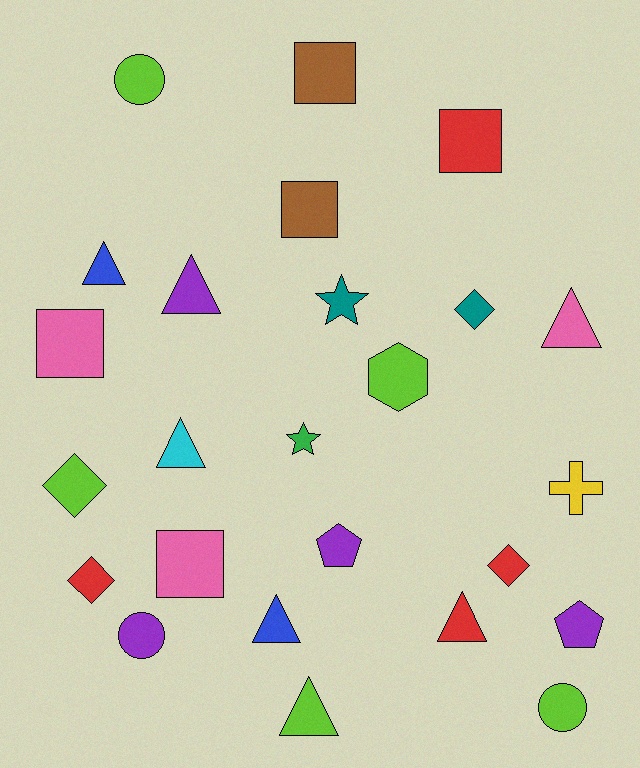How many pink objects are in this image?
There are 3 pink objects.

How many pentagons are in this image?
There are 2 pentagons.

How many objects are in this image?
There are 25 objects.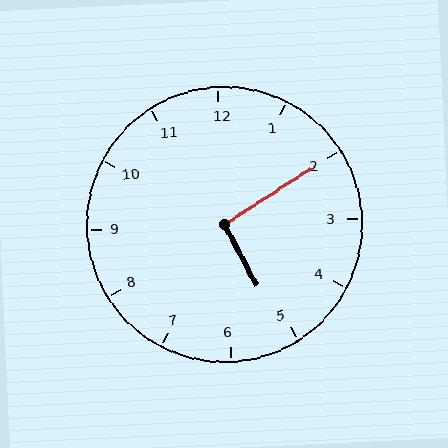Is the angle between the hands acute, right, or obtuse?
It is right.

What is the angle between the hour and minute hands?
Approximately 95 degrees.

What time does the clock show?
5:10.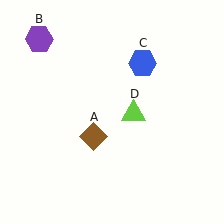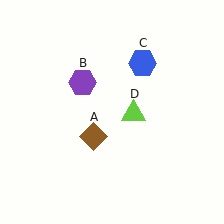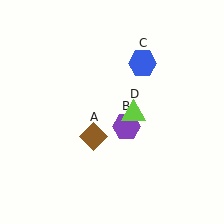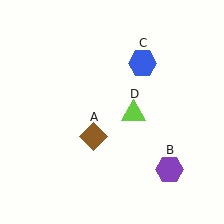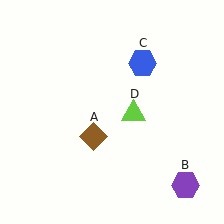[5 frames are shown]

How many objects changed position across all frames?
1 object changed position: purple hexagon (object B).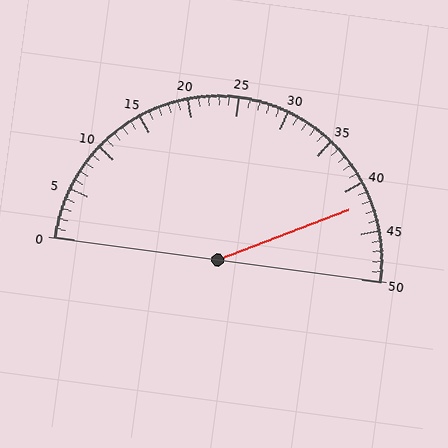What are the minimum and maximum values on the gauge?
The gauge ranges from 0 to 50.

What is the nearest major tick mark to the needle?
The nearest major tick mark is 40.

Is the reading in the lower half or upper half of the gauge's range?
The reading is in the upper half of the range (0 to 50).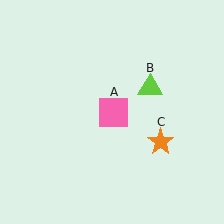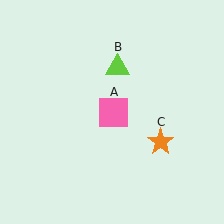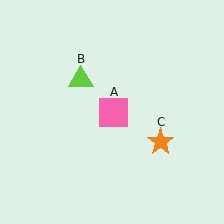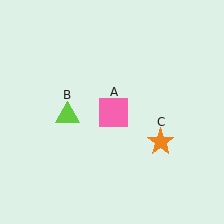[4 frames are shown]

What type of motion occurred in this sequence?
The lime triangle (object B) rotated counterclockwise around the center of the scene.